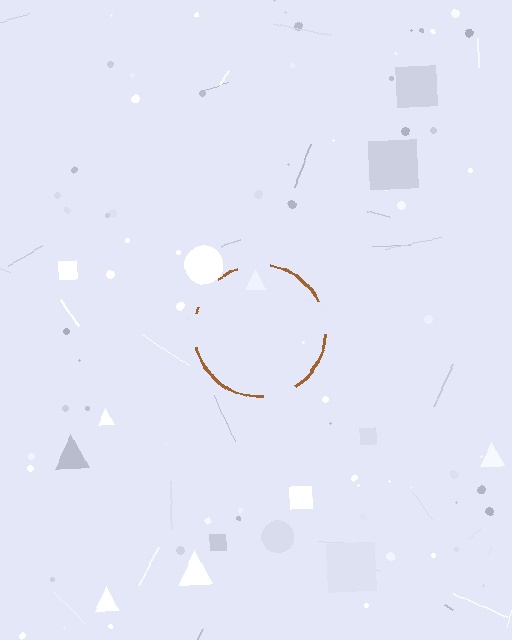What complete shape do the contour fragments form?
The contour fragments form a circle.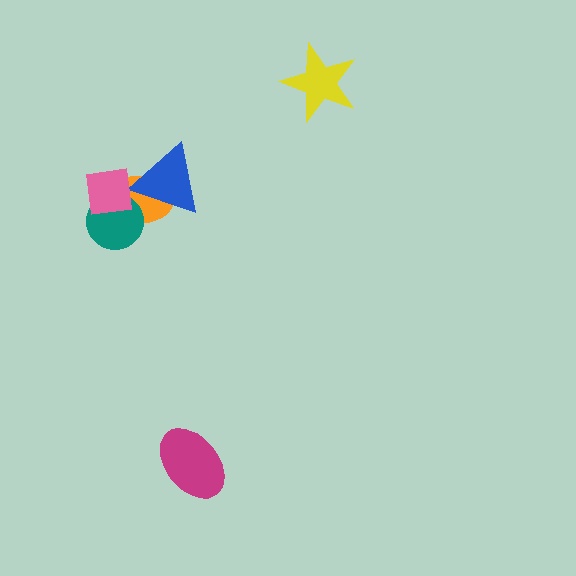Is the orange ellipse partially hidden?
Yes, it is partially covered by another shape.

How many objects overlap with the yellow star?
0 objects overlap with the yellow star.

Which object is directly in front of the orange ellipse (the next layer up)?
The teal circle is directly in front of the orange ellipse.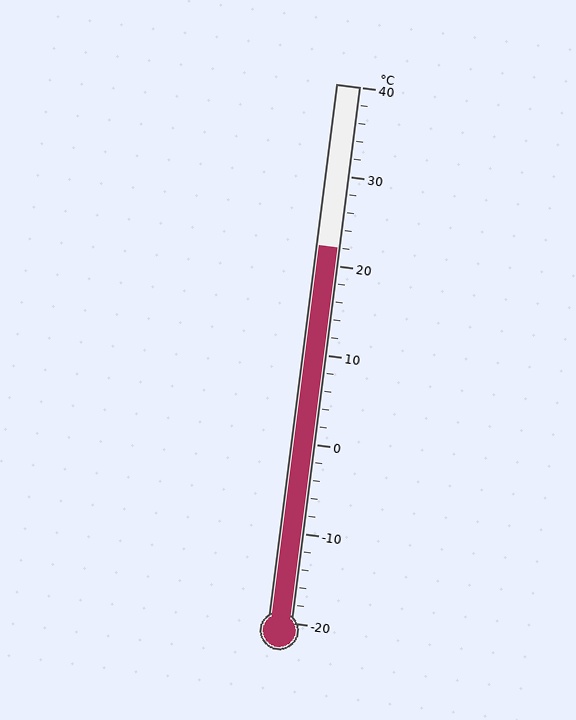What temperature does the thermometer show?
The thermometer shows approximately 22°C.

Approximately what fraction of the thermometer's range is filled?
The thermometer is filled to approximately 70% of its range.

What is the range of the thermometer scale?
The thermometer scale ranges from -20°C to 40°C.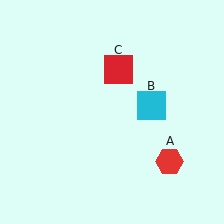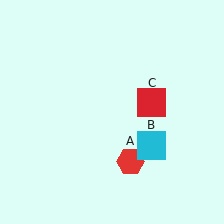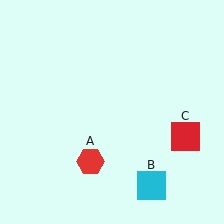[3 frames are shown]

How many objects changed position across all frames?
3 objects changed position: red hexagon (object A), cyan square (object B), red square (object C).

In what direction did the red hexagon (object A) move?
The red hexagon (object A) moved left.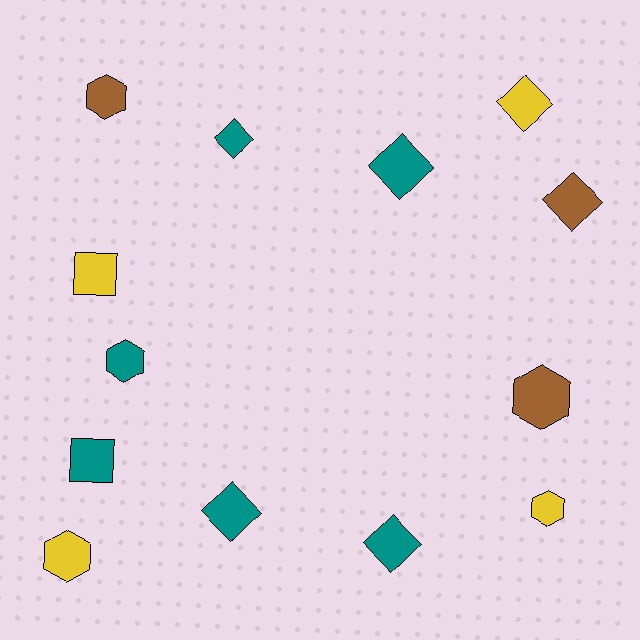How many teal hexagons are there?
There is 1 teal hexagon.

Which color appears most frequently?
Teal, with 6 objects.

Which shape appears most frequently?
Diamond, with 6 objects.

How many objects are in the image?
There are 13 objects.